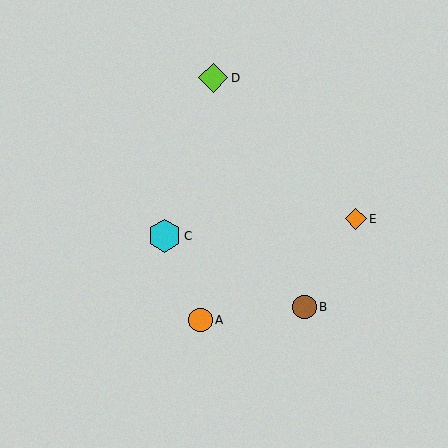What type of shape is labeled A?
Shape A is an orange circle.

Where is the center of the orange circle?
The center of the orange circle is at (201, 320).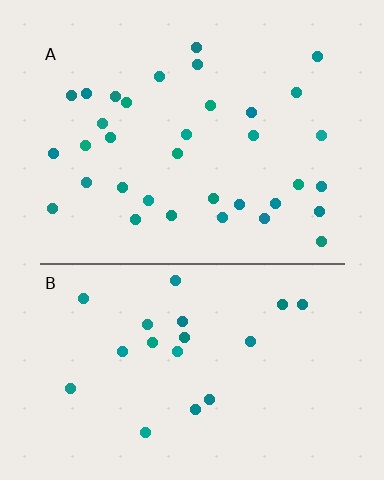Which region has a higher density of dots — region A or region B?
A (the top).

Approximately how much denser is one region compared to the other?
Approximately 1.8× — region A over region B.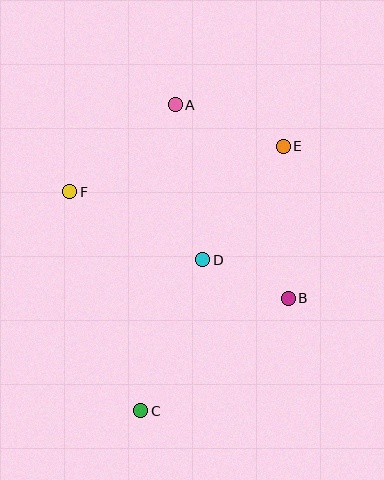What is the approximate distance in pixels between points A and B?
The distance between A and B is approximately 224 pixels.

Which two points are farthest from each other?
Points A and C are farthest from each other.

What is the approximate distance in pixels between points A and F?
The distance between A and F is approximately 137 pixels.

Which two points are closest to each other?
Points B and D are closest to each other.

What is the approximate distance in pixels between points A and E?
The distance between A and E is approximately 116 pixels.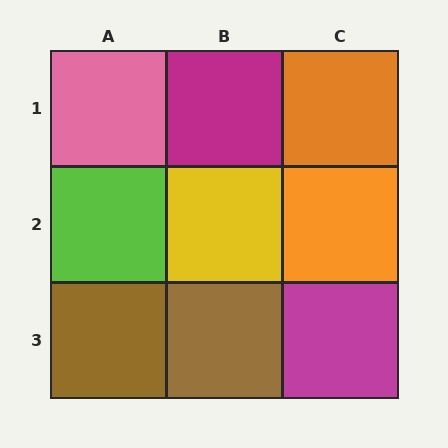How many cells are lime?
1 cell is lime.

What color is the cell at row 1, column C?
Orange.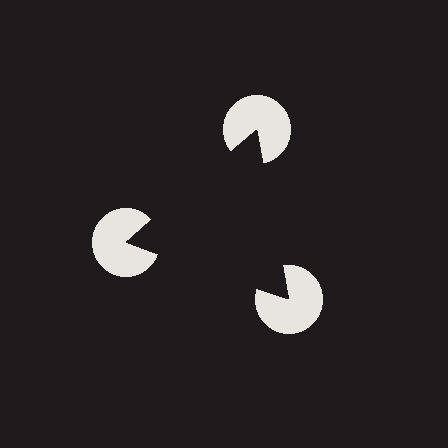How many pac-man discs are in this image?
There are 3 — one at each vertex of the illusory triangle.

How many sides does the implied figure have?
3 sides.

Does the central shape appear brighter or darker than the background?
It typically appears slightly darker than the background, even though no actual brightness change is drawn.